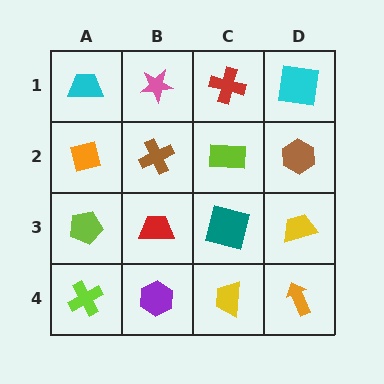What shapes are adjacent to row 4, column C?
A teal square (row 3, column C), a purple hexagon (row 4, column B), an orange arrow (row 4, column D).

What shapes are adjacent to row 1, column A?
An orange square (row 2, column A), a pink star (row 1, column B).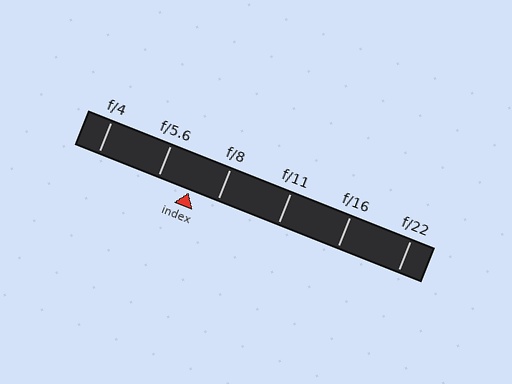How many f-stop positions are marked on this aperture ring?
There are 6 f-stop positions marked.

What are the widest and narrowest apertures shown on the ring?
The widest aperture shown is f/4 and the narrowest is f/22.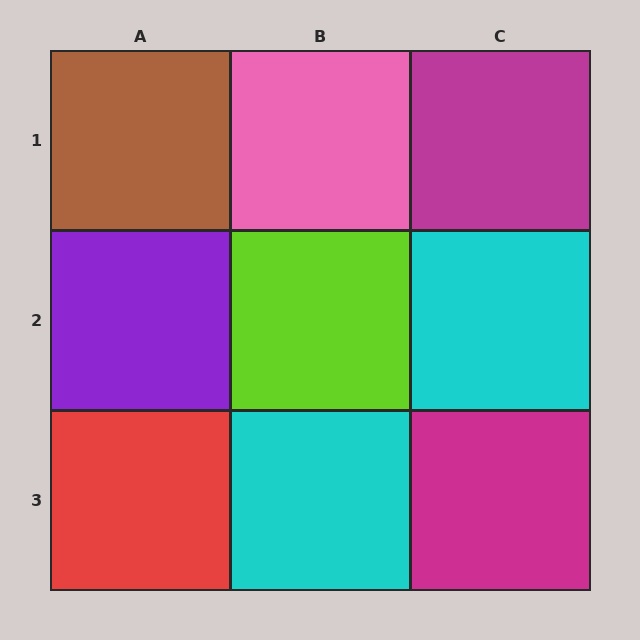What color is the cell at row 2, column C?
Cyan.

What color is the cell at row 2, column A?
Purple.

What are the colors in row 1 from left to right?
Brown, pink, magenta.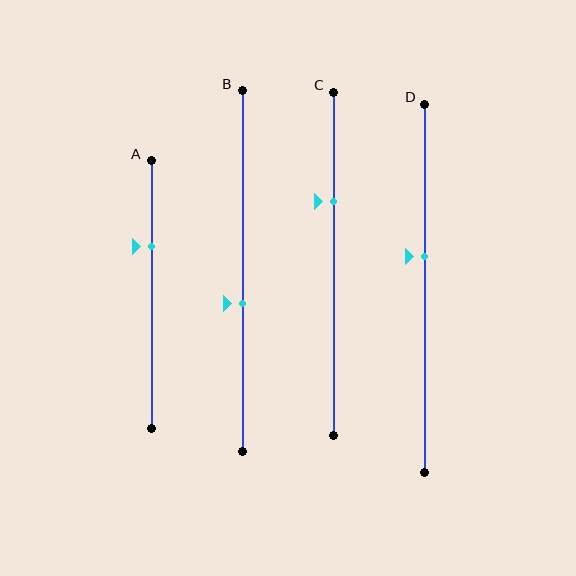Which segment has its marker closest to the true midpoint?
Segment D has its marker closest to the true midpoint.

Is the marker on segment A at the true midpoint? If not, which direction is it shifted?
No, the marker on segment A is shifted upward by about 18% of the segment length.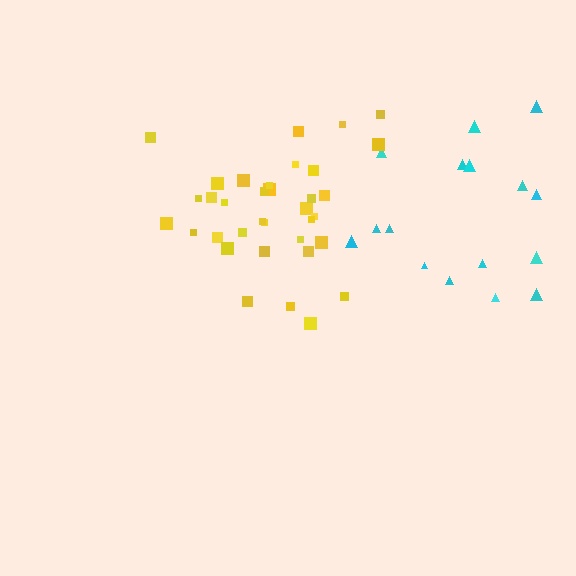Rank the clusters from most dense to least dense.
yellow, cyan.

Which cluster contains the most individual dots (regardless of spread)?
Yellow (35).